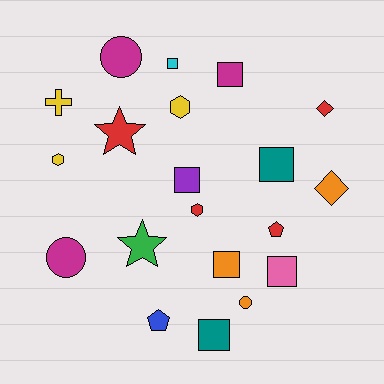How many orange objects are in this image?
There are 3 orange objects.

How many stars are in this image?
There are 2 stars.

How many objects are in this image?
There are 20 objects.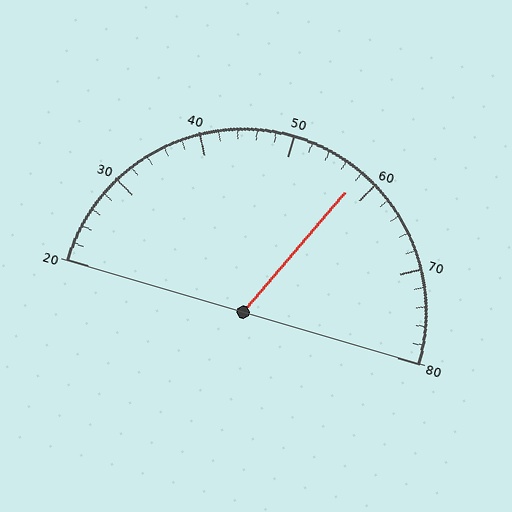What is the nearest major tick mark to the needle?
The nearest major tick mark is 60.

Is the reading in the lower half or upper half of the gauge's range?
The reading is in the upper half of the range (20 to 80).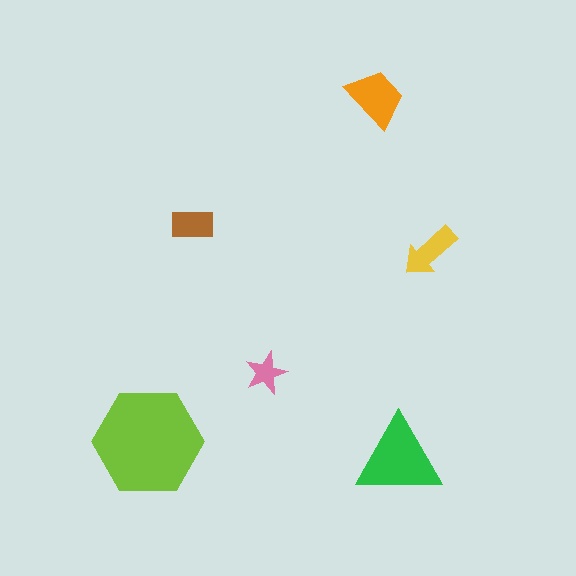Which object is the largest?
The lime hexagon.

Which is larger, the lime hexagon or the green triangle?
The lime hexagon.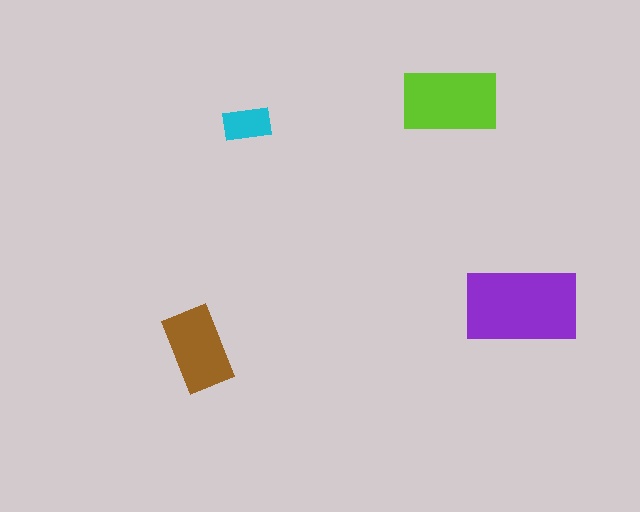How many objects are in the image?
There are 4 objects in the image.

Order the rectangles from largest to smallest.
the purple one, the lime one, the brown one, the cyan one.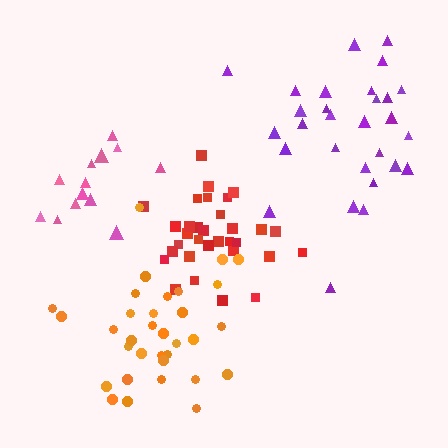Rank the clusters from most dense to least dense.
red, orange, purple, pink.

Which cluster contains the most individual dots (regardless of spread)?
Red (33).